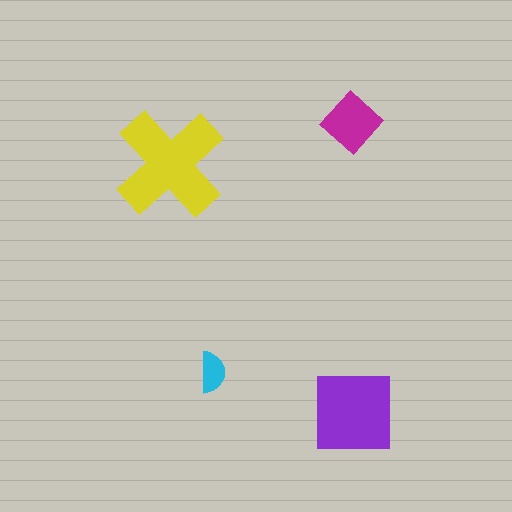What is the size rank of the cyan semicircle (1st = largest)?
4th.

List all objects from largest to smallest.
The yellow cross, the purple square, the magenta diamond, the cyan semicircle.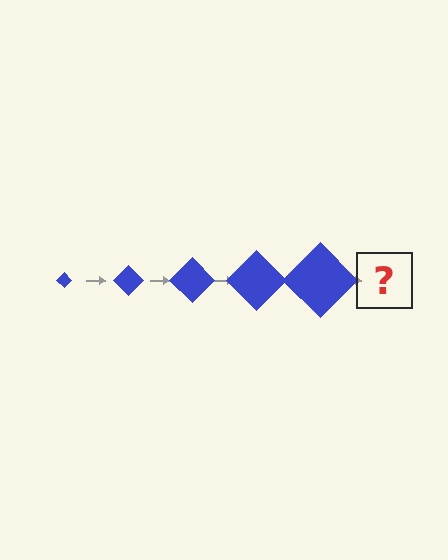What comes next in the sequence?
The next element should be a blue diamond, larger than the previous one.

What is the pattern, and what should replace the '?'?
The pattern is that the diamond gets progressively larger each step. The '?' should be a blue diamond, larger than the previous one.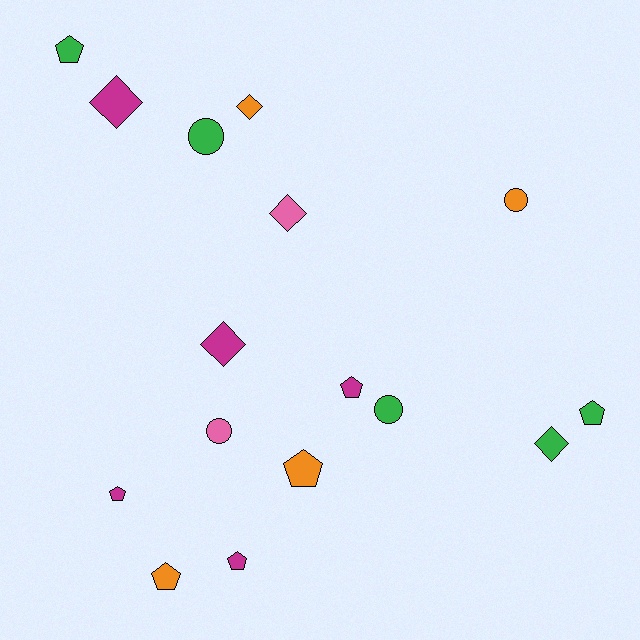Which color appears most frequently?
Green, with 5 objects.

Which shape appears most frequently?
Pentagon, with 7 objects.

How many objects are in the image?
There are 16 objects.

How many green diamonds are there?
There is 1 green diamond.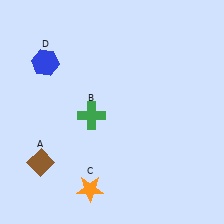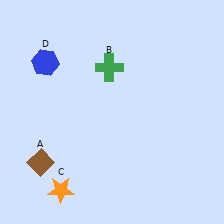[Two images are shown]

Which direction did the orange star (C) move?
The orange star (C) moved left.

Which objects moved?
The objects that moved are: the green cross (B), the orange star (C).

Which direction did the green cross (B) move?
The green cross (B) moved up.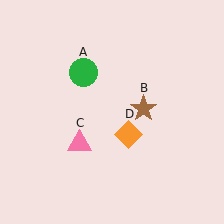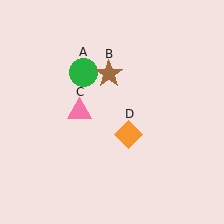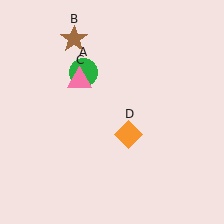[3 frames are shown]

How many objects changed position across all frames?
2 objects changed position: brown star (object B), pink triangle (object C).